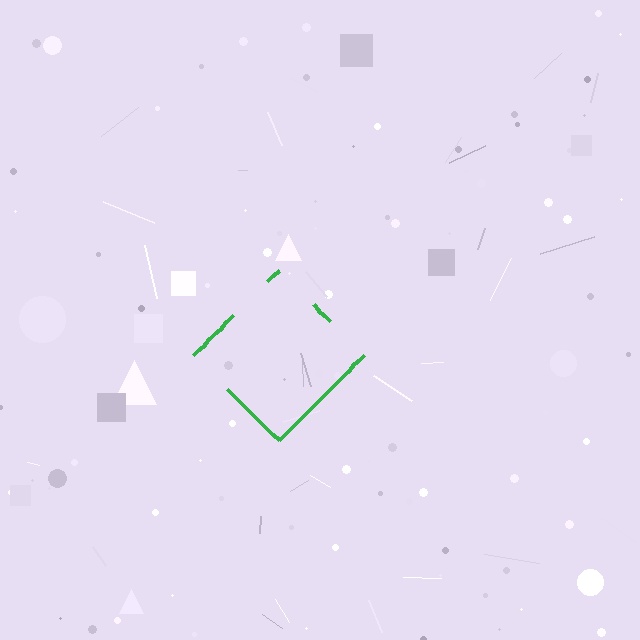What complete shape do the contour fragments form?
The contour fragments form a diamond.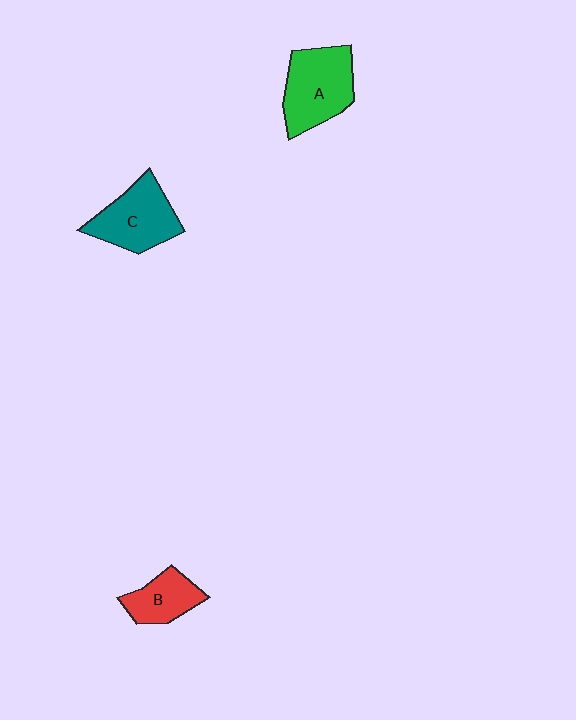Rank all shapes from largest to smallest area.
From largest to smallest: A (green), C (teal), B (red).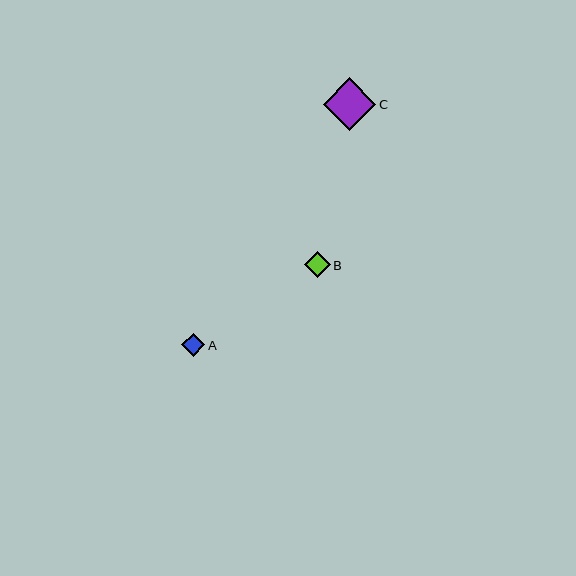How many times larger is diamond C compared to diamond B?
Diamond C is approximately 2.0 times the size of diamond B.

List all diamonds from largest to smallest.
From largest to smallest: C, B, A.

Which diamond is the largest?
Diamond C is the largest with a size of approximately 52 pixels.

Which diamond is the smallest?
Diamond A is the smallest with a size of approximately 23 pixels.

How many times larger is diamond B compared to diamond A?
Diamond B is approximately 1.1 times the size of diamond A.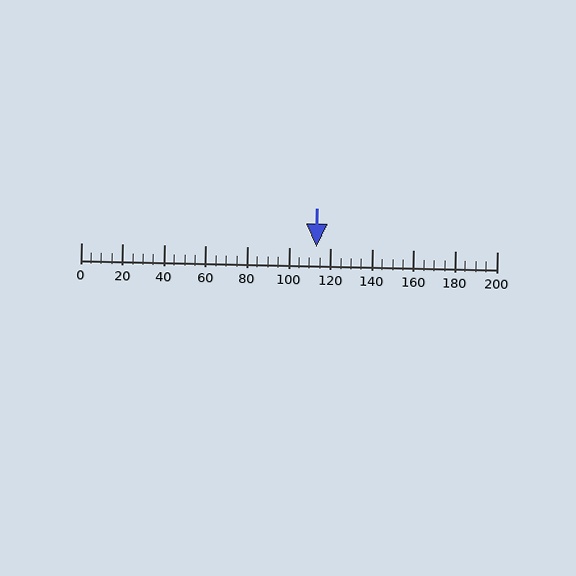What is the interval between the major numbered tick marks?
The major tick marks are spaced 20 units apart.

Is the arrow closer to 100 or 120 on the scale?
The arrow is closer to 120.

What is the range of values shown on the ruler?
The ruler shows values from 0 to 200.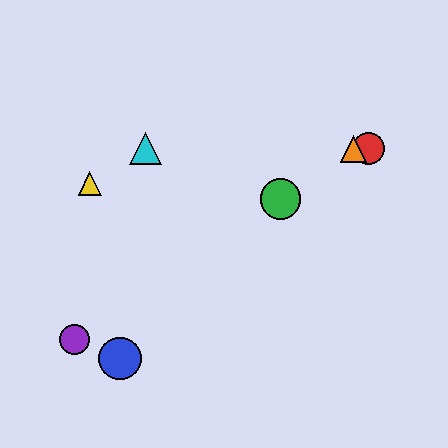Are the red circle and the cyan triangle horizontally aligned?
Yes, both are at y≈149.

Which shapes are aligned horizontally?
The red circle, the orange triangle, the cyan triangle are aligned horizontally.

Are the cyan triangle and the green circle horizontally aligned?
No, the cyan triangle is at y≈149 and the green circle is at y≈199.